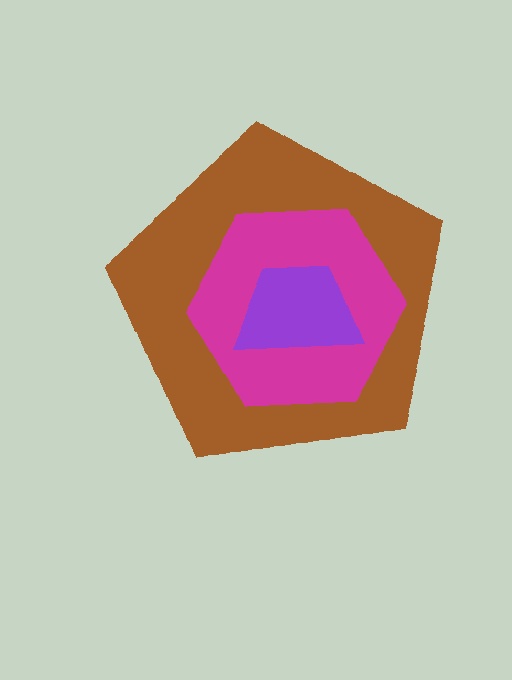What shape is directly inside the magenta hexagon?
The purple trapezoid.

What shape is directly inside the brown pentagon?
The magenta hexagon.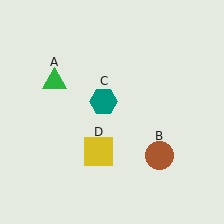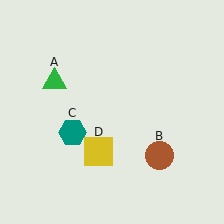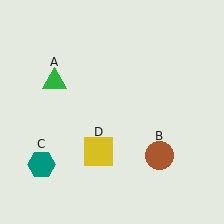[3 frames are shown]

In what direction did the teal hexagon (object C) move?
The teal hexagon (object C) moved down and to the left.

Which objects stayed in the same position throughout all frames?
Green triangle (object A) and brown circle (object B) and yellow square (object D) remained stationary.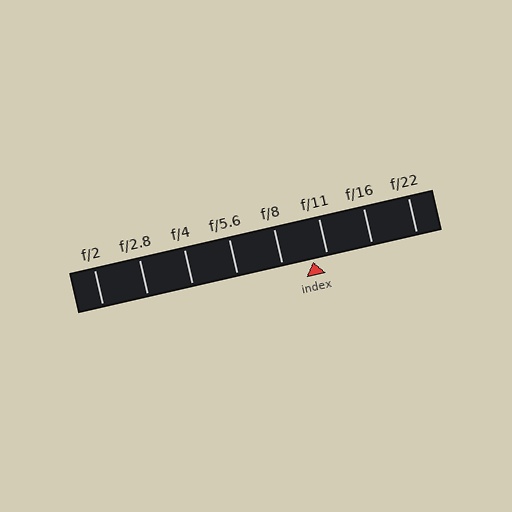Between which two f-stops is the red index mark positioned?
The index mark is between f/8 and f/11.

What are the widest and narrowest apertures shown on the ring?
The widest aperture shown is f/2 and the narrowest is f/22.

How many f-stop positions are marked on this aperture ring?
There are 8 f-stop positions marked.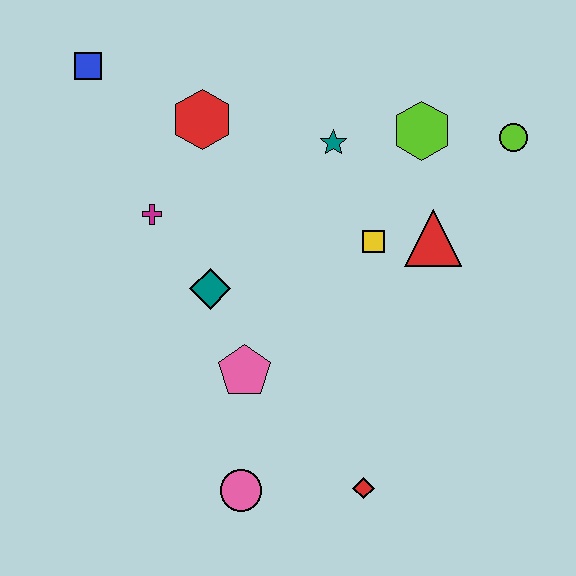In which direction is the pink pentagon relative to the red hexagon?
The pink pentagon is below the red hexagon.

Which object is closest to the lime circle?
The lime hexagon is closest to the lime circle.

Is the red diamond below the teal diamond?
Yes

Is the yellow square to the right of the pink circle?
Yes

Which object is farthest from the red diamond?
The blue square is farthest from the red diamond.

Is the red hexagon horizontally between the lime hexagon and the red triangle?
No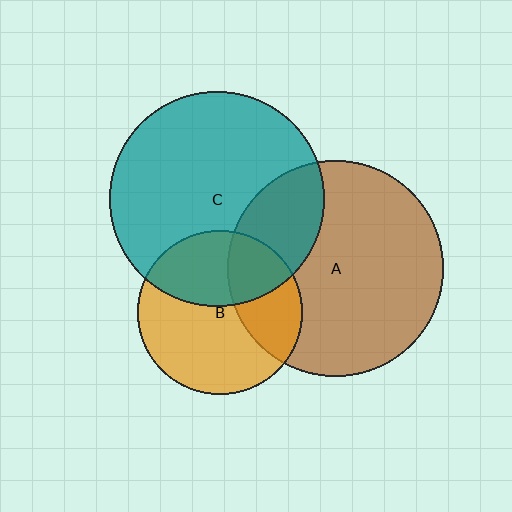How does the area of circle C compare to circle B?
Approximately 1.7 times.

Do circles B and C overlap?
Yes.